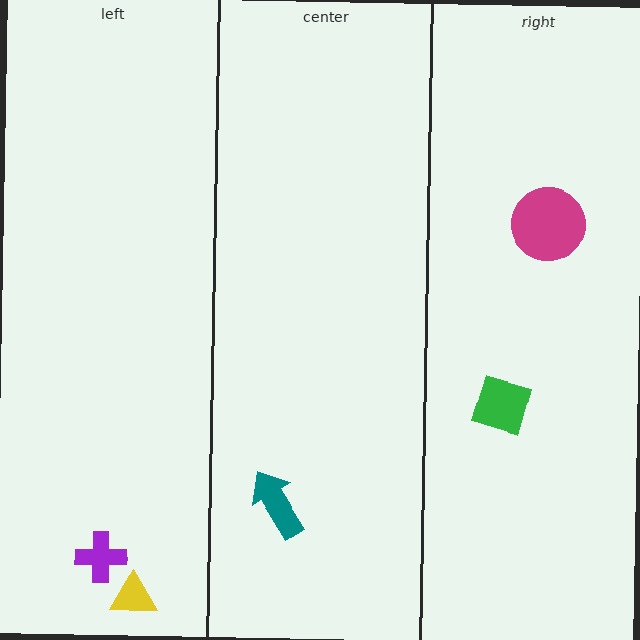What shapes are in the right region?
The green diamond, the magenta circle.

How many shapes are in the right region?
2.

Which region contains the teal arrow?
The center region.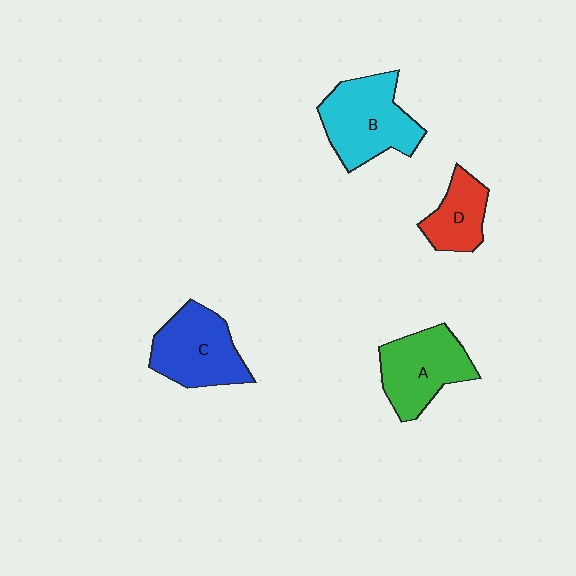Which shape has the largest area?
Shape B (cyan).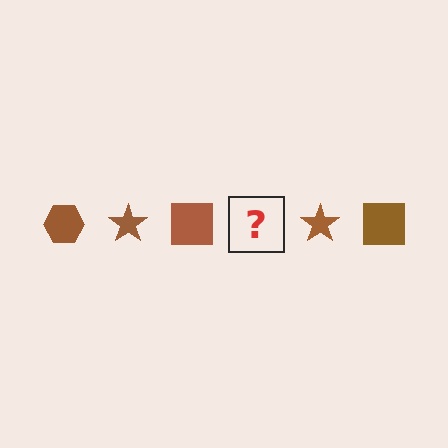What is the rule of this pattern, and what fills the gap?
The rule is that the pattern cycles through hexagon, star, square shapes in brown. The gap should be filled with a brown hexagon.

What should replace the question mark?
The question mark should be replaced with a brown hexagon.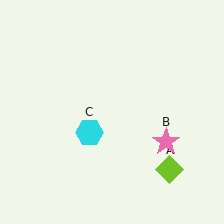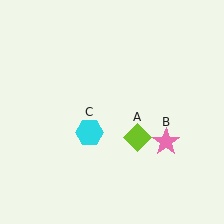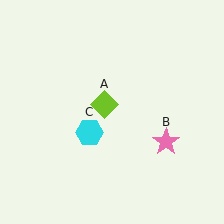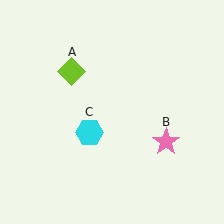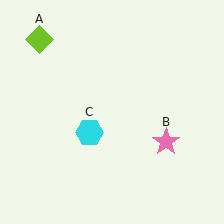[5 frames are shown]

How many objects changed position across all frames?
1 object changed position: lime diamond (object A).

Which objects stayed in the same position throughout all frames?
Pink star (object B) and cyan hexagon (object C) remained stationary.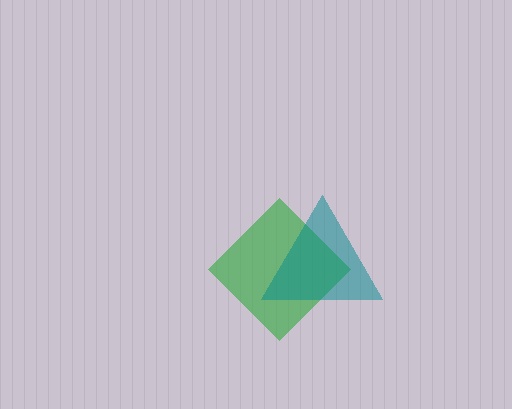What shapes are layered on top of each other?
The layered shapes are: a green diamond, a teal triangle.